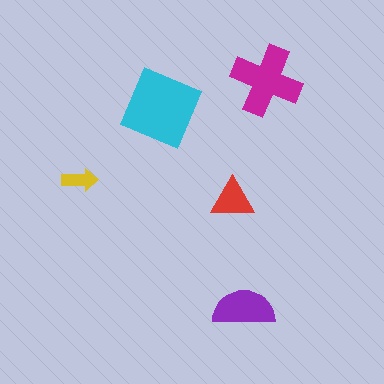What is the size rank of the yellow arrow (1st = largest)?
5th.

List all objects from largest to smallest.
The cyan square, the magenta cross, the purple semicircle, the red triangle, the yellow arrow.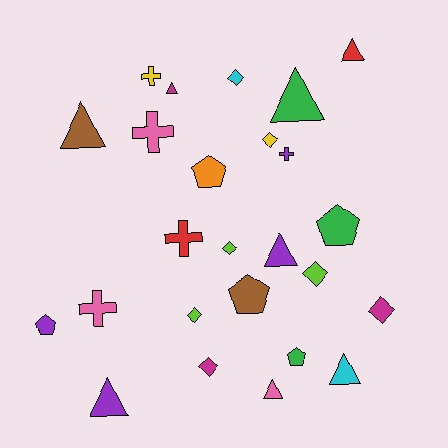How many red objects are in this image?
There are 2 red objects.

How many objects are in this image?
There are 25 objects.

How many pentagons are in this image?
There are 5 pentagons.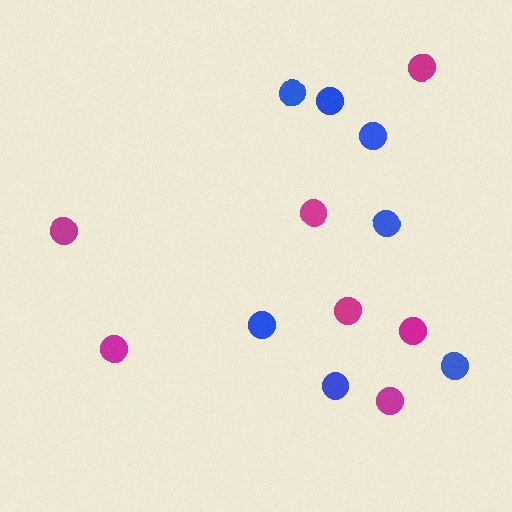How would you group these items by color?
There are 2 groups: one group of blue circles (7) and one group of magenta circles (7).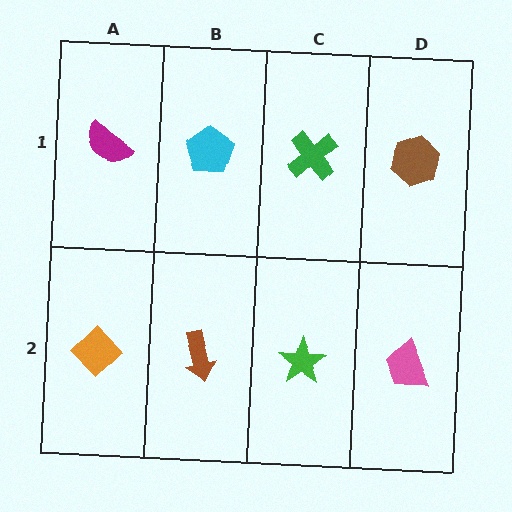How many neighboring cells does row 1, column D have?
2.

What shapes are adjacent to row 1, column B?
A brown arrow (row 2, column B), a magenta semicircle (row 1, column A), a green cross (row 1, column C).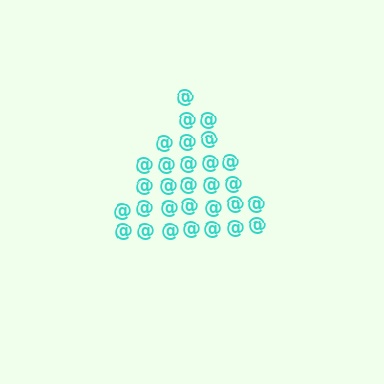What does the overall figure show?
The overall figure shows a triangle.